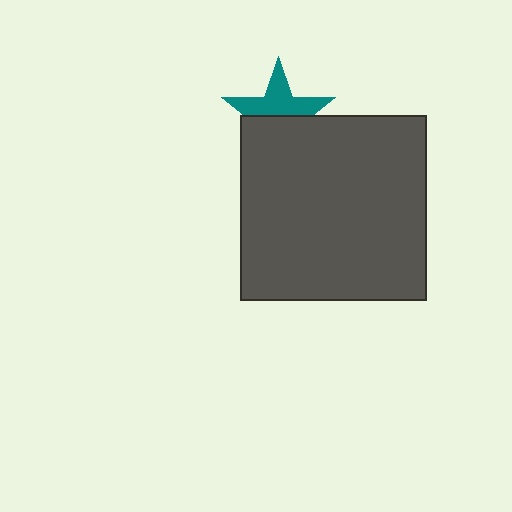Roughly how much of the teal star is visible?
About half of it is visible (roughly 52%).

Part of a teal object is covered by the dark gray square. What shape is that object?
It is a star.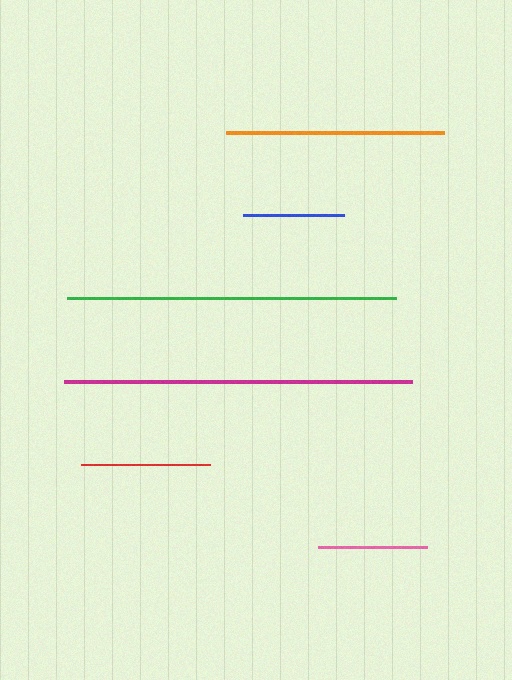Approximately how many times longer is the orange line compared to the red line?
The orange line is approximately 1.7 times the length of the red line.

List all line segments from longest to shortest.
From longest to shortest: magenta, green, orange, red, pink, blue.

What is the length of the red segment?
The red segment is approximately 129 pixels long.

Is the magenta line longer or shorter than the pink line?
The magenta line is longer than the pink line.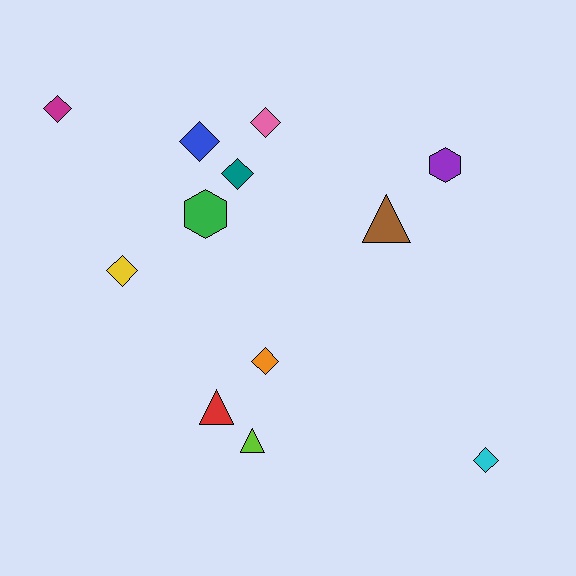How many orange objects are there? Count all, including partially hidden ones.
There is 1 orange object.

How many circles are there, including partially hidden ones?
There are no circles.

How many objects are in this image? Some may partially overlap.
There are 12 objects.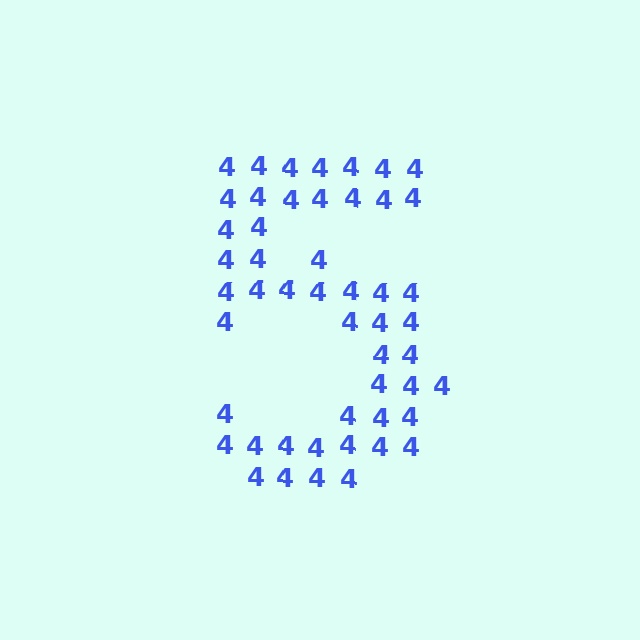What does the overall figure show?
The overall figure shows the digit 5.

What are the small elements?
The small elements are digit 4's.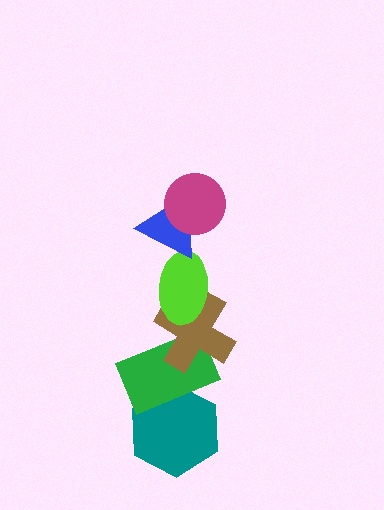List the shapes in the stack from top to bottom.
From top to bottom: the magenta circle, the blue triangle, the lime ellipse, the brown cross, the green rectangle, the teal hexagon.